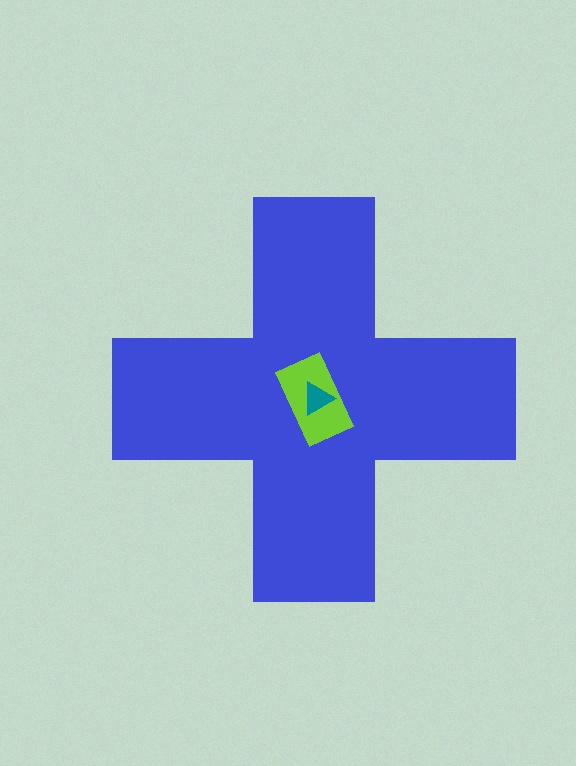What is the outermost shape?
The blue cross.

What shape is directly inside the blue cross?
The lime rectangle.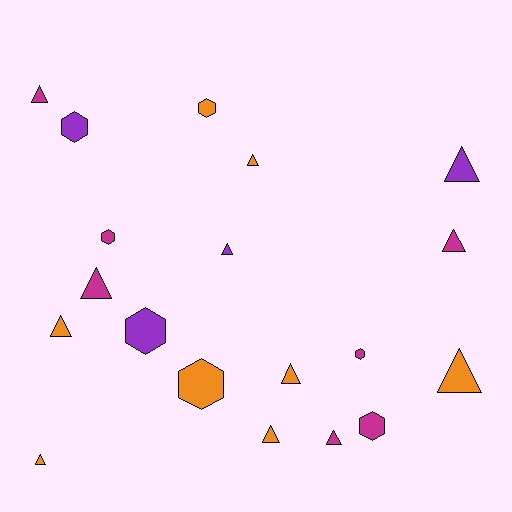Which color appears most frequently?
Orange, with 8 objects.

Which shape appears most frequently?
Triangle, with 12 objects.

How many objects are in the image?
There are 19 objects.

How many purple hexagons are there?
There are 2 purple hexagons.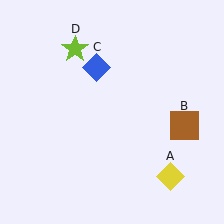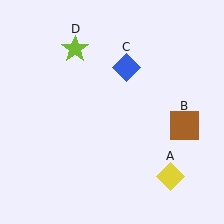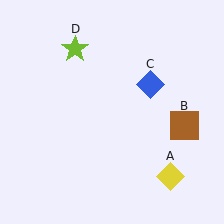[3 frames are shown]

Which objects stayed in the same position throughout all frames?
Yellow diamond (object A) and brown square (object B) and lime star (object D) remained stationary.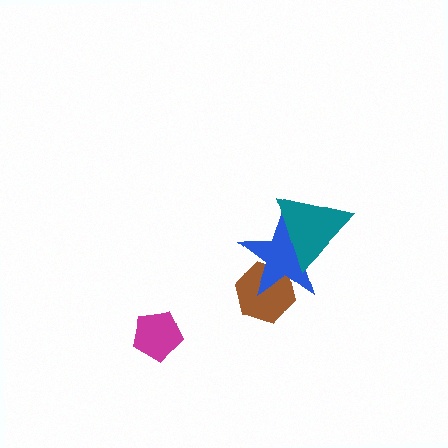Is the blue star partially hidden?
Yes, it is partially covered by another shape.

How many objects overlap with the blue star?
2 objects overlap with the blue star.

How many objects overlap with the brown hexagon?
1 object overlaps with the brown hexagon.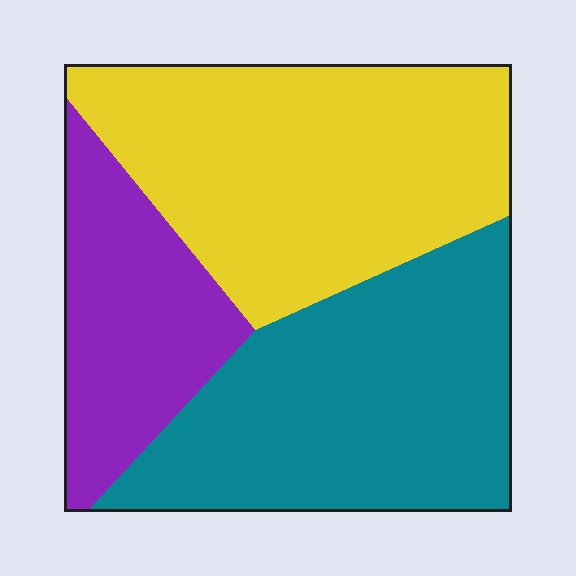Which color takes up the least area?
Purple, at roughly 20%.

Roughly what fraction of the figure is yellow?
Yellow covers roughly 40% of the figure.